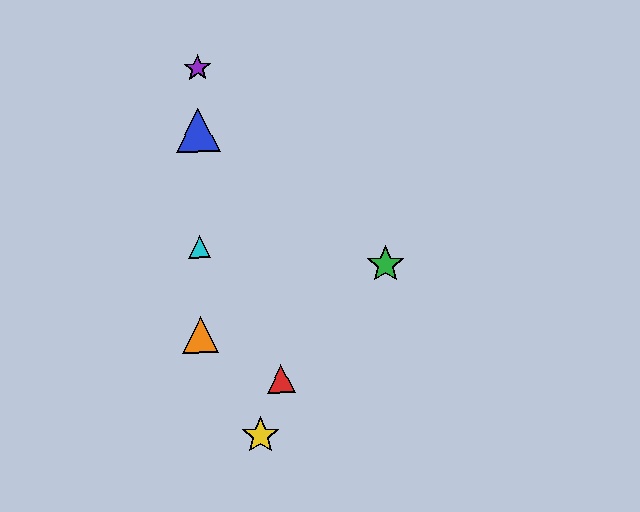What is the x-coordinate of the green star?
The green star is at x≈385.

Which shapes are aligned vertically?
The blue triangle, the purple star, the orange triangle, the cyan triangle are aligned vertically.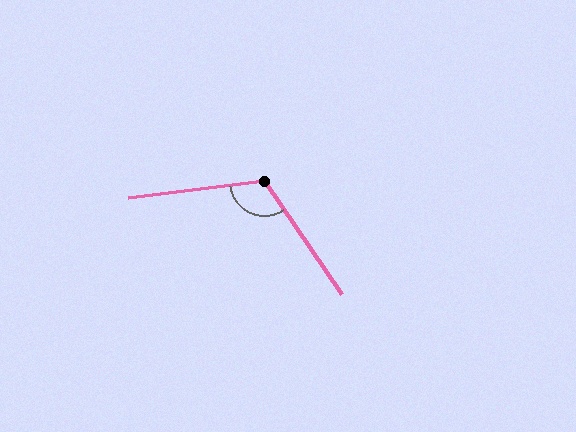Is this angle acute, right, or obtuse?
It is obtuse.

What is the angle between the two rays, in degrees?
Approximately 117 degrees.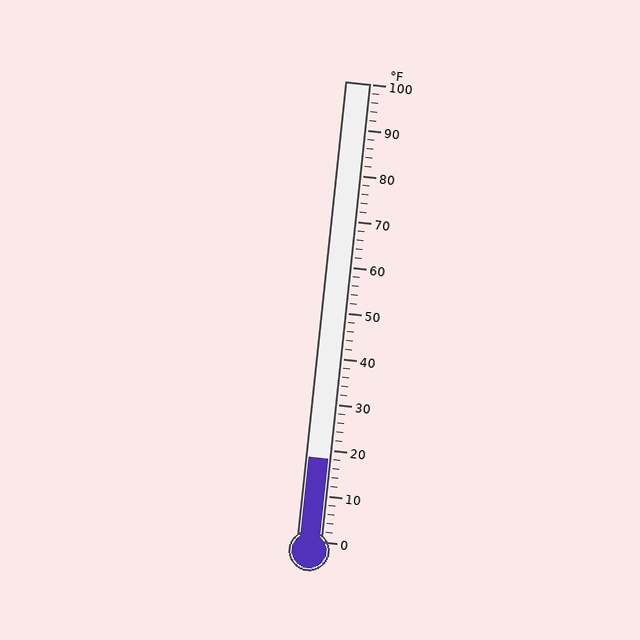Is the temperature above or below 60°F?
The temperature is below 60°F.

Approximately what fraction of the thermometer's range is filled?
The thermometer is filled to approximately 20% of its range.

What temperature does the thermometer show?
The thermometer shows approximately 18°F.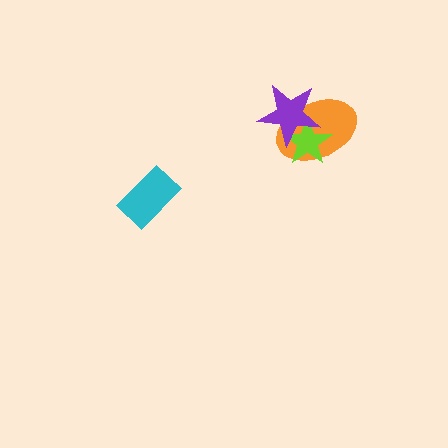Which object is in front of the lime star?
The purple star is in front of the lime star.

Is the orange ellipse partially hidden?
Yes, it is partially covered by another shape.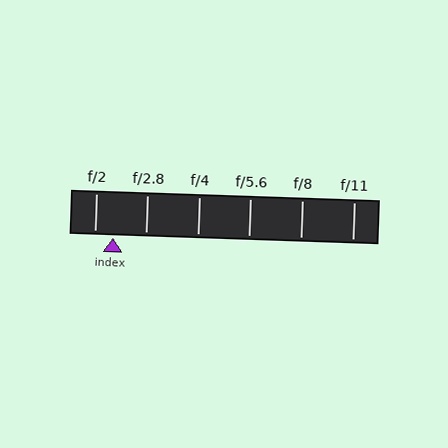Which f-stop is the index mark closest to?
The index mark is closest to f/2.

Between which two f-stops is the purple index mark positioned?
The index mark is between f/2 and f/2.8.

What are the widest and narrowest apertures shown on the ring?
The widest aperture shown is f/2 and the narrowest is f/11.